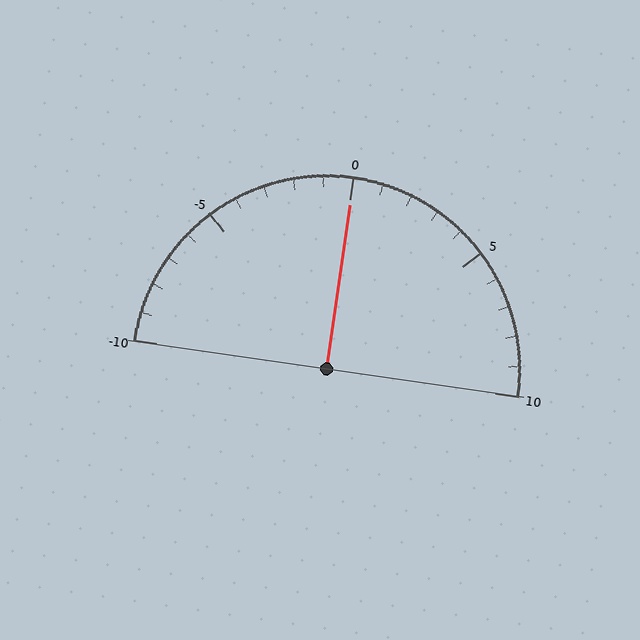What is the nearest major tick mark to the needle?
The nearest major tick mark is 0.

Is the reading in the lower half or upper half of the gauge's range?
The reading is in the upper half of the range (-10 to 10).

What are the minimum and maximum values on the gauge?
The gauge ranges from -10 to 10.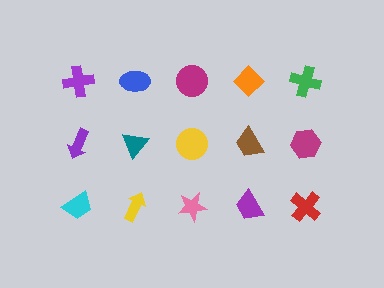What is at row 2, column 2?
A teal triangle.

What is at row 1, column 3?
A magenta circle.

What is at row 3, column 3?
A pink star.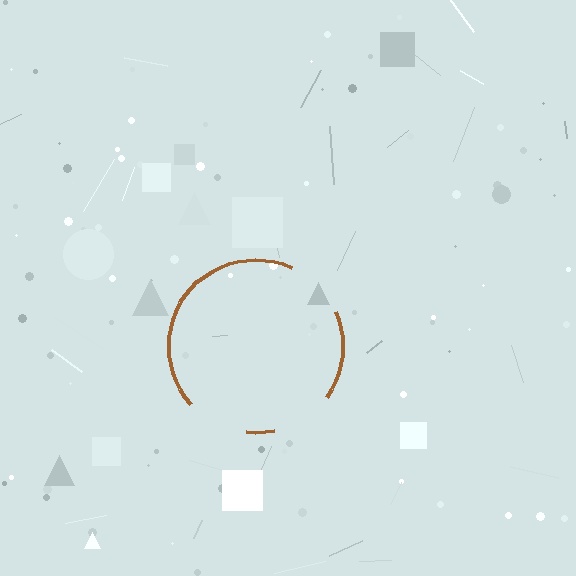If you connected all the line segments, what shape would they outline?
They would outline a circle.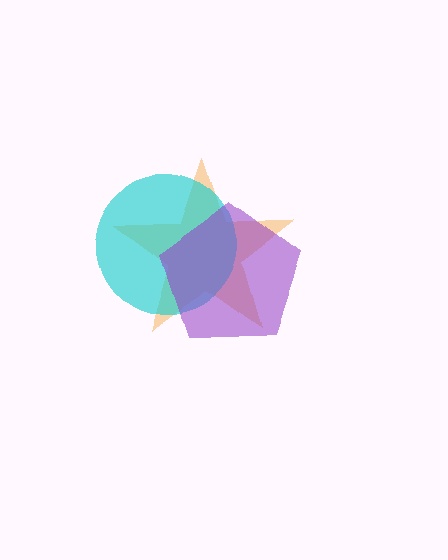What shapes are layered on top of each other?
The layered shapes are: an orange star, a cyan circle, a purple pentagon.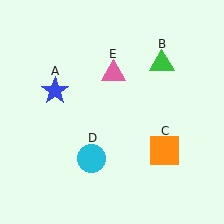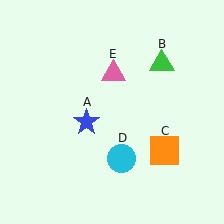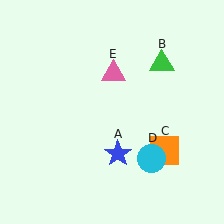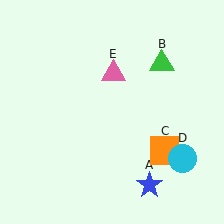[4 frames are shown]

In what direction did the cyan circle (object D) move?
The cyan circle (object D) moved right.